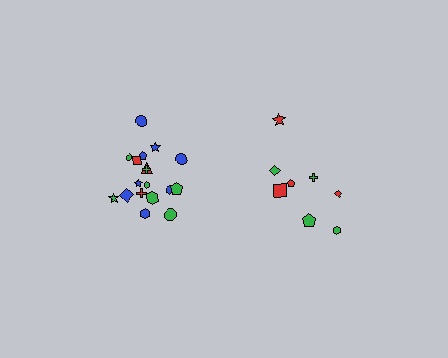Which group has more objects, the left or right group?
The left group.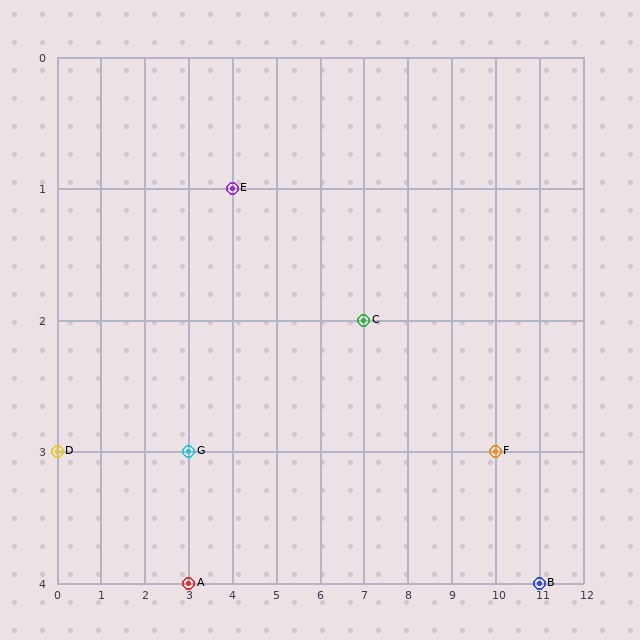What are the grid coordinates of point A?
Point A is at grid coordinates (3, 4).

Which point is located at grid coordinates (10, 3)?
Point F is at (10, 3).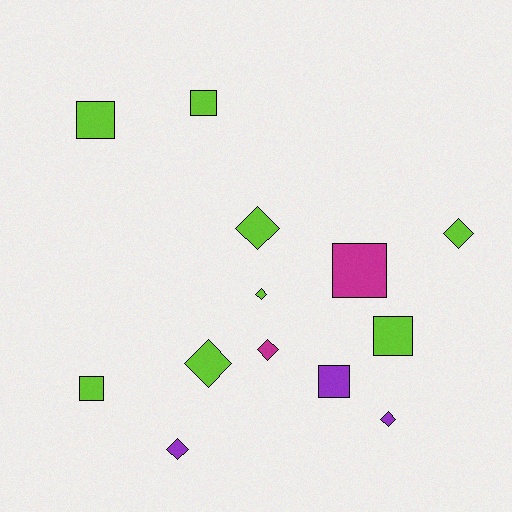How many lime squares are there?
There are 4 lime squares.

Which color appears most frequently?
Lime, with 8 objects.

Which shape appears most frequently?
Diamond, with 7 objects.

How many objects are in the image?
There are 13 objects.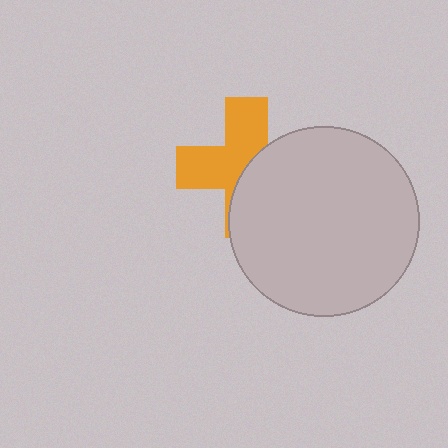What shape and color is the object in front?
The object in front is a light gray circle.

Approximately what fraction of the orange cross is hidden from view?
Roughly 48% of the orange cross is hidden behind the light gray circle.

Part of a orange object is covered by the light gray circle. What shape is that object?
It is a cross.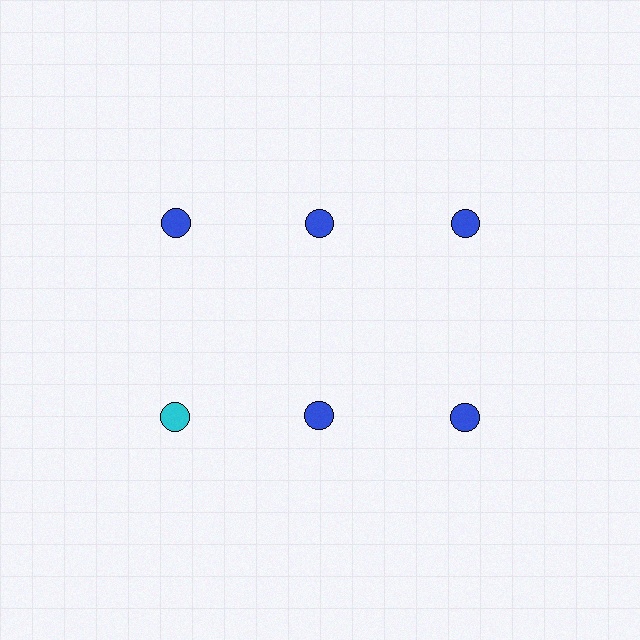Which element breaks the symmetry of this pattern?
The cyan circle in the second row, leftmost column breaks the symmetry. All other shapes are blue circles.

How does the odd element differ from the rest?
It has a different color: cyan instead of blue.